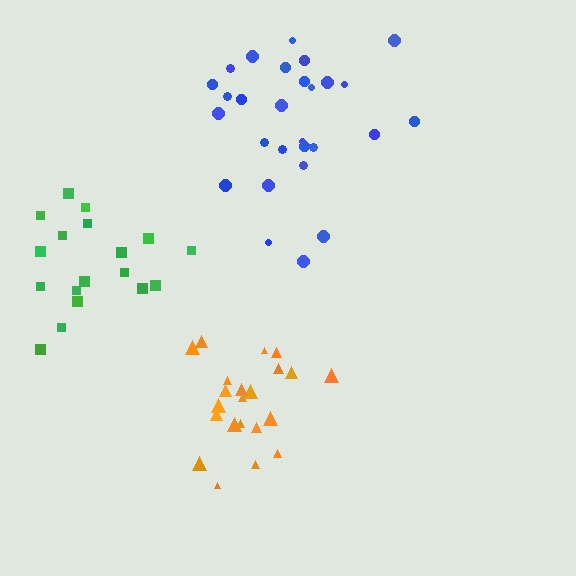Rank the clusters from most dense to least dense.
orange, blue, green.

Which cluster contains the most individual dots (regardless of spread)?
Blue (28).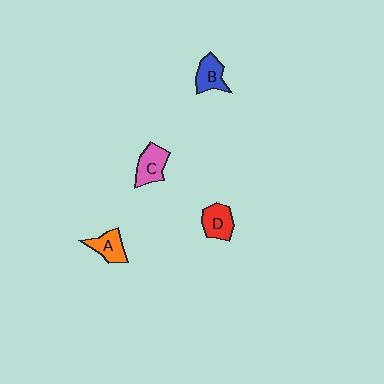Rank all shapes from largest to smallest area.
From largest to smallest: C (pink), D (red), B (blue), A (orange).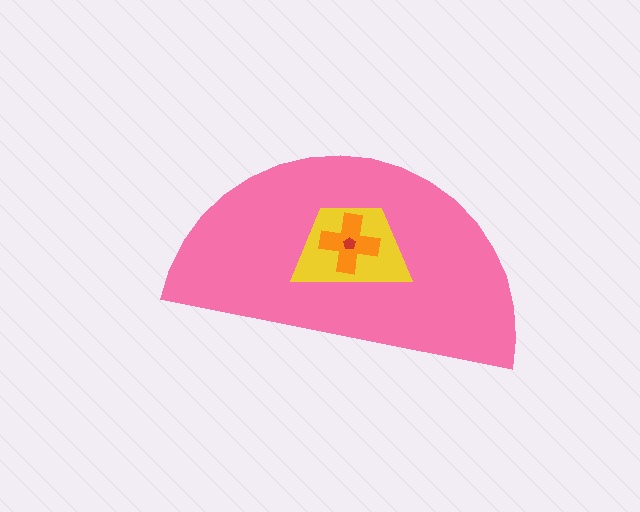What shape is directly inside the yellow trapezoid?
The orange cross.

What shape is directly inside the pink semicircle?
The yellow trapezoid.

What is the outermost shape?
The pink semicircle.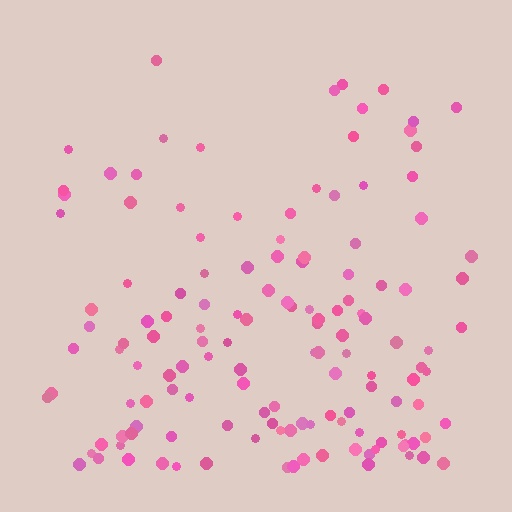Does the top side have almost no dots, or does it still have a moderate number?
Still a moderate number, just noticeably fewer than the bottom.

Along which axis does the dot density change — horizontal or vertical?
Vertical.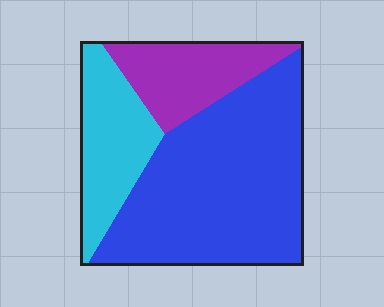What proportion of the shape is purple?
Purple covers about 20% of the shape.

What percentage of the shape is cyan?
Cyan takes up less than a quarter of the shape.